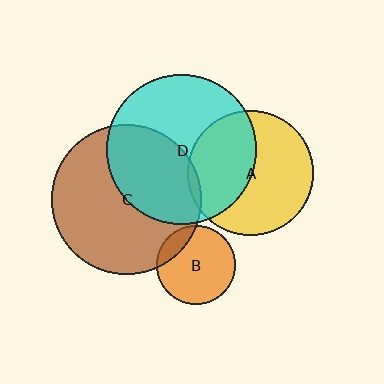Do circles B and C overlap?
Yes.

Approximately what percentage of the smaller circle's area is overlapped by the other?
Approximately 15%.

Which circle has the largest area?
Circle D (cyan).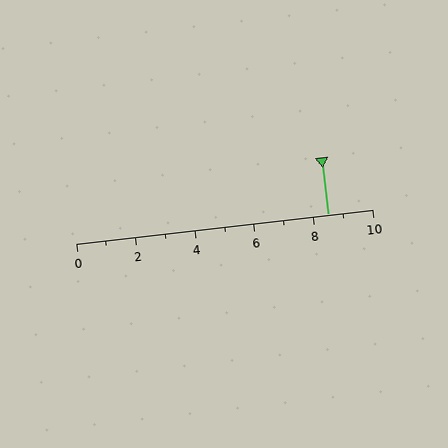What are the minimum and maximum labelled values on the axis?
The axis runs from 0 to 10.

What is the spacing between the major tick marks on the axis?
The major ticks are spaced 2 apart.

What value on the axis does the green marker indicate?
The marker indicates approximately 8.5.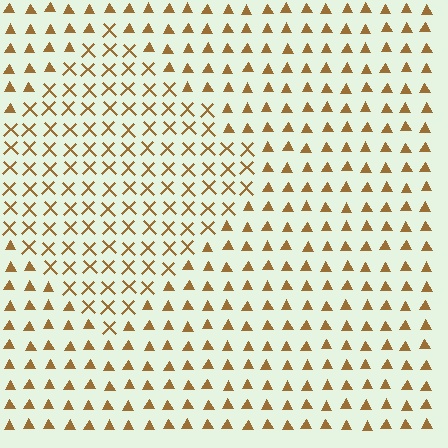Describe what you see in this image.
The image is filled with small brown elements arranged in a uniform grid. A diamond-shaped region contains X marks, while the surrounding area contains triangles. The boundary is defined purely by the change in element shape.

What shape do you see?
I see a diamond.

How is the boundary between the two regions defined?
The boundary is defined by a change in element shape: X marks inside vs. triangles outside. All elements share the same color and spacing.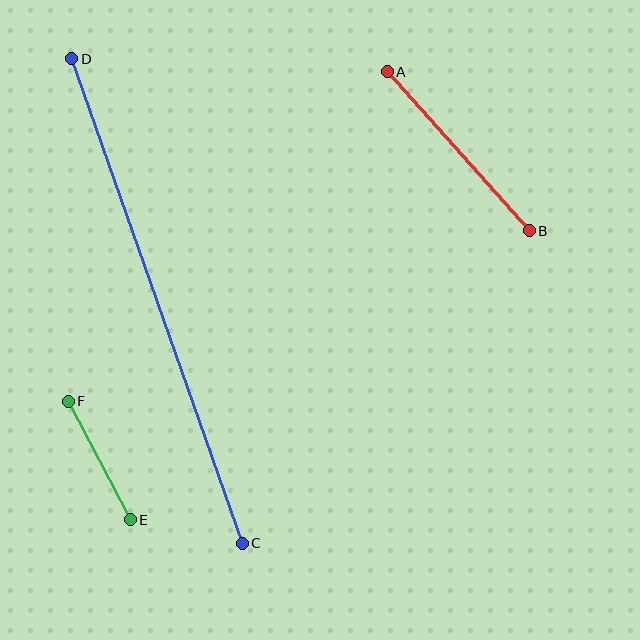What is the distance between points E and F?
The distance is approximately 133 pixels.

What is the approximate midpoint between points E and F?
The midpoint is at approximately (99, 461) pixels.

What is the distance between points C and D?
The distance is approximately 513 pixels.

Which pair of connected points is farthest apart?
Points C and D are farthest apart.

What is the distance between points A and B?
The distance is approximately 213 pixels.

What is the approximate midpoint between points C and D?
The midpoint is at approximately (157, 301) pixels.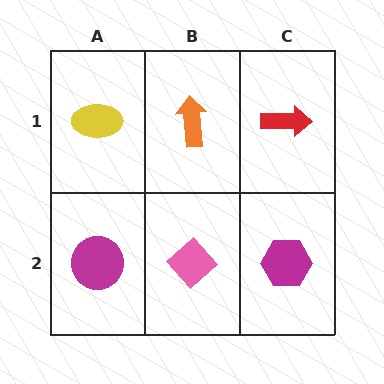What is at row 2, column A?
A magenta circle.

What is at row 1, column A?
A yellow ellipse.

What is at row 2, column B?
A pink diamond.